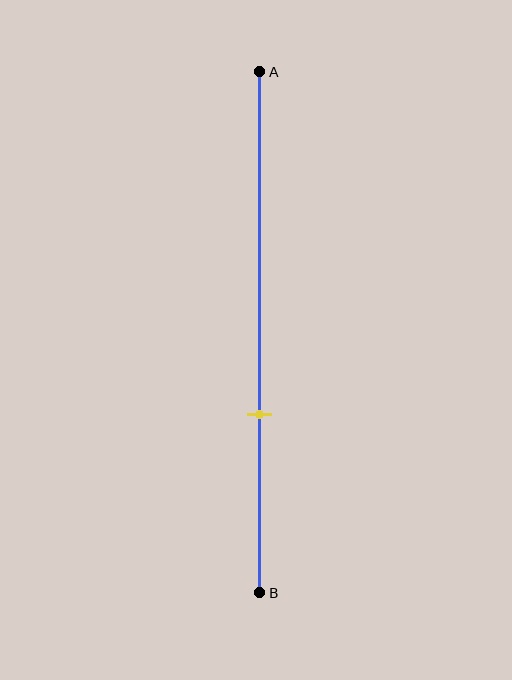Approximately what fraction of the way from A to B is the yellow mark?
The yellow mark is approximately 65% of the way from A to B.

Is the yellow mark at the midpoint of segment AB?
No, the mark is at about 65% from A, not at the 50% midpoint.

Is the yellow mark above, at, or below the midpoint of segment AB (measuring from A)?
The yellow mark is below the midpoint of segment AB.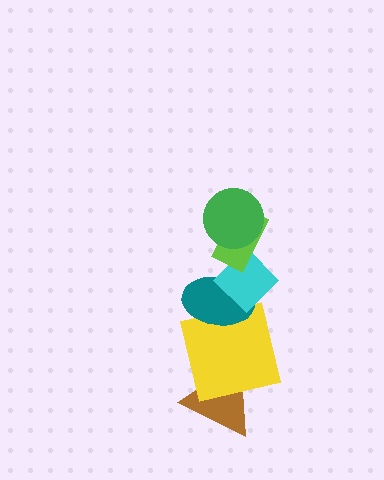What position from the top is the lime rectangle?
The lime rectangle is 2nd from the top.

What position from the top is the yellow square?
The yellow square is 5th from the top.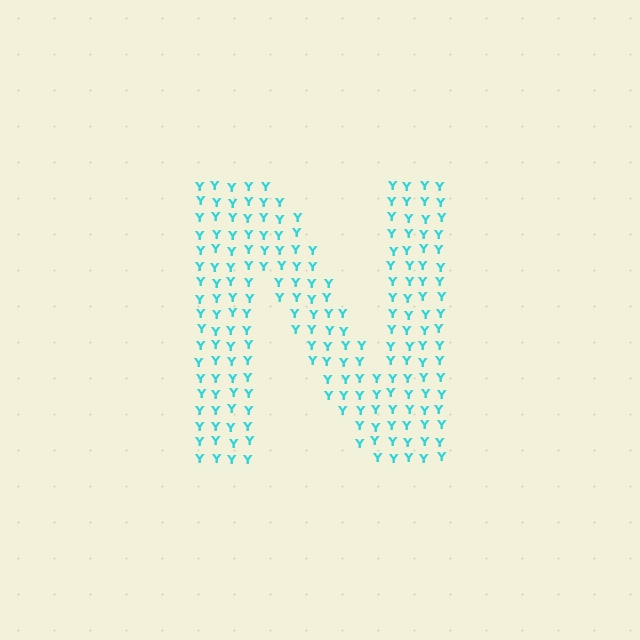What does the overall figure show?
The overall figure shows the letter N.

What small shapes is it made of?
It is made of small letter Y's.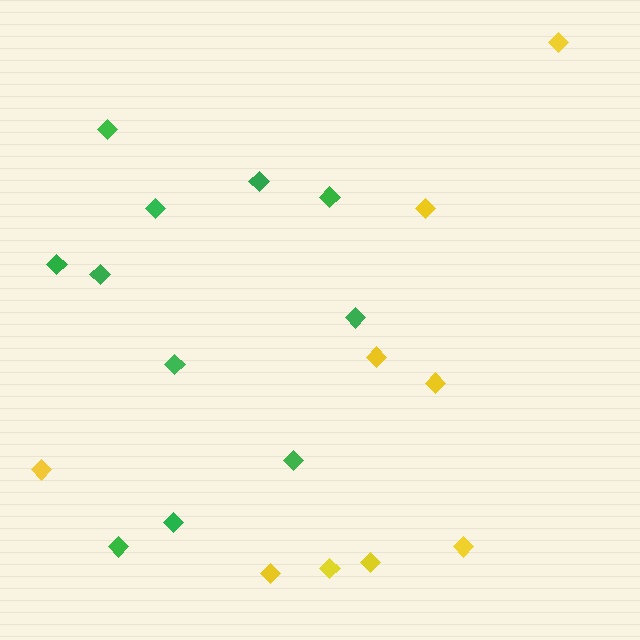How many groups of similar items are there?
There are 2 groups: one group of green diamonds (11) and one group of yellow diamonds (9).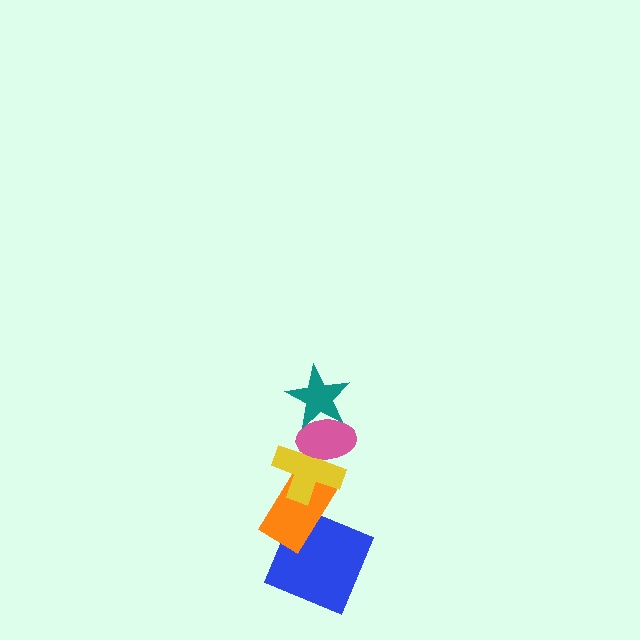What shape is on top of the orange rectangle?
The yellow cross is on top of the orange rectangle.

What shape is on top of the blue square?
The orange rectangle is on top of the blue square.